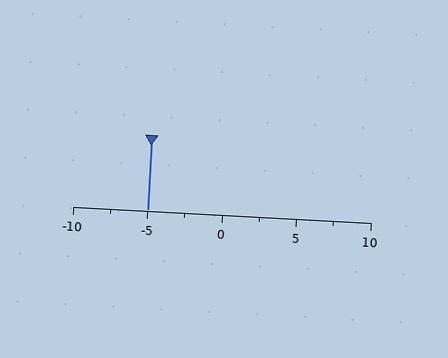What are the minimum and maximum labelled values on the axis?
The axis runs from -10 to 10.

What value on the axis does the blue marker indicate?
The marker indicates approximately -5.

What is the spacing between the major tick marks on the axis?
The major ticks are spaced 5 apart.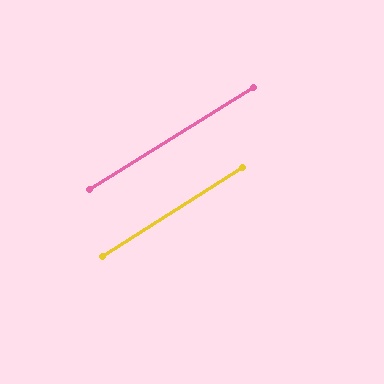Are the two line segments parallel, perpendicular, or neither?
Parallel — their directions differ by only 0.5°.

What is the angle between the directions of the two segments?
Approximately 1 degree.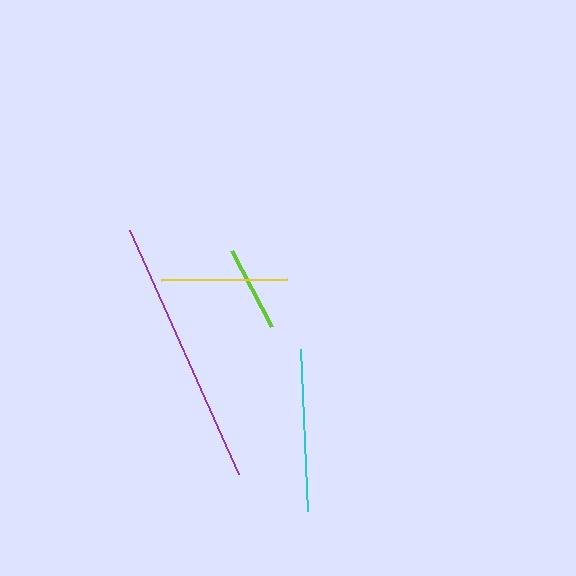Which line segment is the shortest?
The lime line is the shortest at approximately 86 pixels.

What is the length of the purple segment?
The purple segment is approximately 267 pixels long.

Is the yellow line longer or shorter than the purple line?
The purple line is longer than the yellow line.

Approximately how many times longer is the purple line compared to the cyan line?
The purple line is approximately 1.6 times the length of the cyan line.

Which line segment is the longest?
The purple line is the longest at approximately 267 pixels.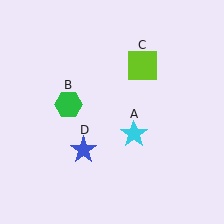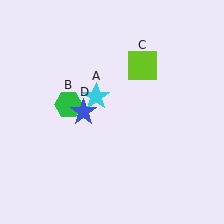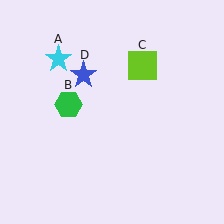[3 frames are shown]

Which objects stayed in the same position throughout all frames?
Green hexagon (object B) and lime square (object C) remained stationary.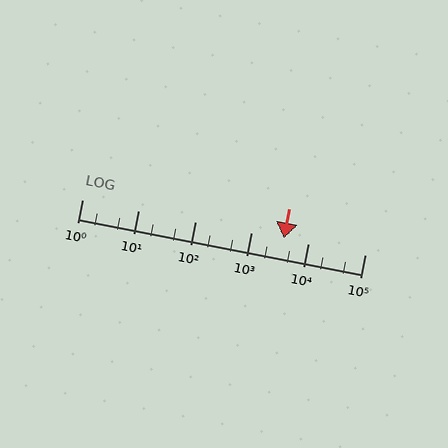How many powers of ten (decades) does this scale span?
The scale spans 5 decades, from 1 to 100000.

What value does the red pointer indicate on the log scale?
The pointer indicates approximately 3700.